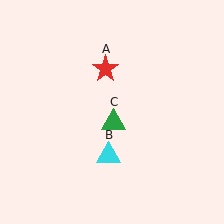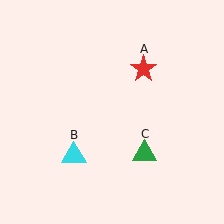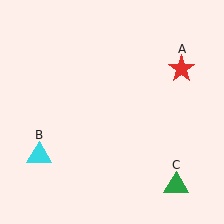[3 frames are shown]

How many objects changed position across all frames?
3 objects changed position: red star (object A), cyan triangle (object B), green triangle (object C).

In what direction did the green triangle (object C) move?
The green triangle (object C) moved down and to the right.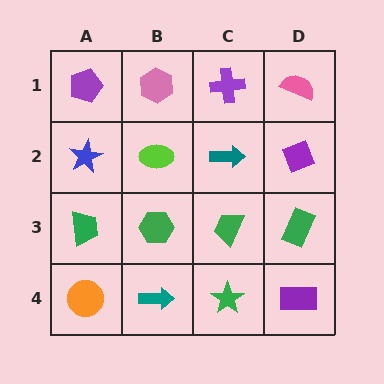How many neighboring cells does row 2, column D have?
3.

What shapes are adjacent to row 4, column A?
A green trapezoid (row 3, column A), a teal arrow (row 4, column B).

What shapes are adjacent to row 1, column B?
A lime ellipse (row 2, column B), a purple pentagon (row 1, column A), a purple cross (row 1, column C).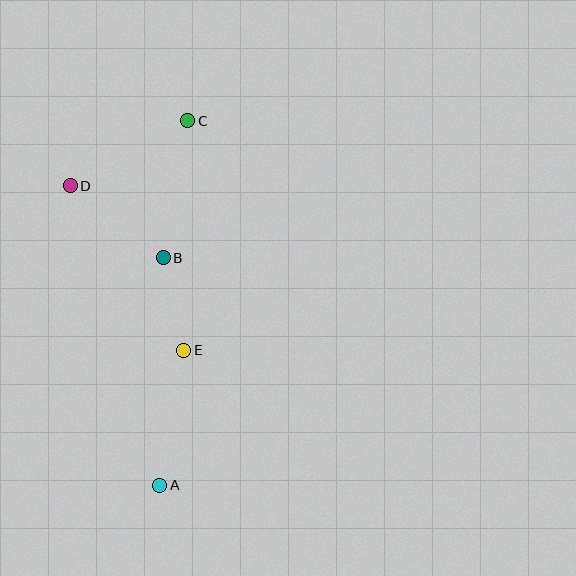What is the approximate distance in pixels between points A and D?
The distance between A and D is approximately 313 pixels.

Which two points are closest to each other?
Points B and E are closest to each other.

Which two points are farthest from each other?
Points A and C are farthest from each other.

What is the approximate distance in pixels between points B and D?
The distance between B and D is approximately 117 pixels.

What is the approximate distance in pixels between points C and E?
The distance between C and E is approximately 229 pixels.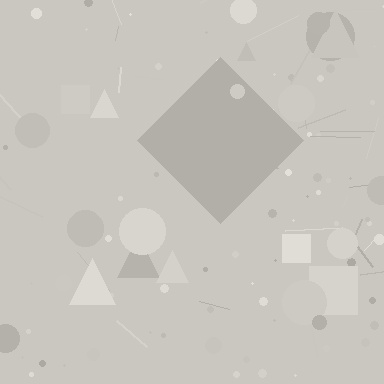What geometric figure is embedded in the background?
A diamond is embedded in the background.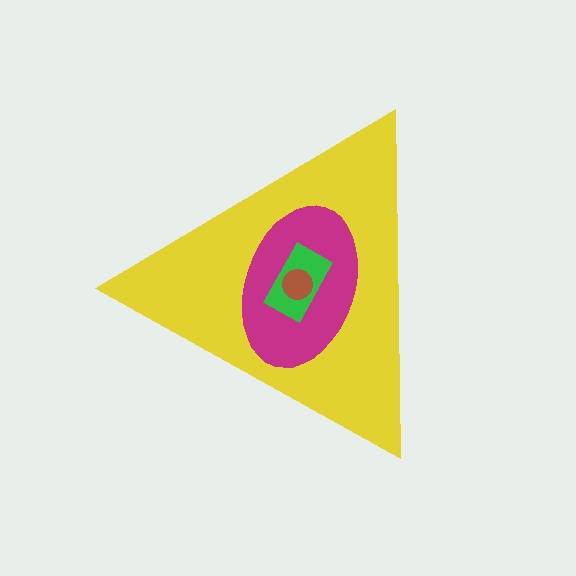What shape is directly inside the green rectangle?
The brown circle.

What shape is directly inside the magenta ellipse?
The green rectangle.